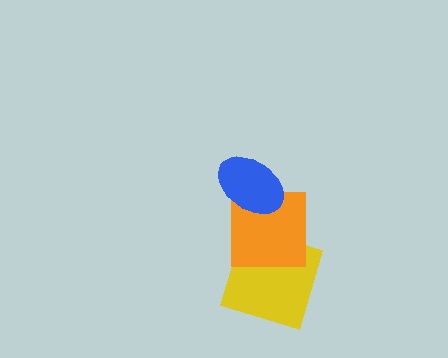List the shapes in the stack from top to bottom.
From top to bottom: the blue ellipse, the orange square, the yellow square.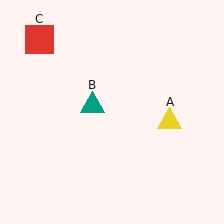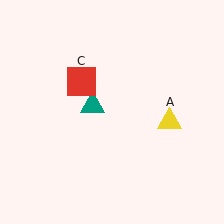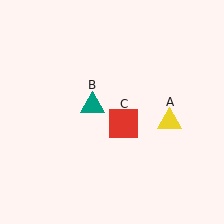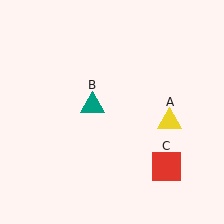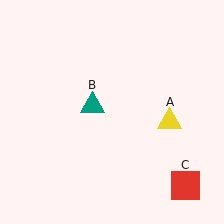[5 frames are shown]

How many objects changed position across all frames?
1 object changed position: red square (object C).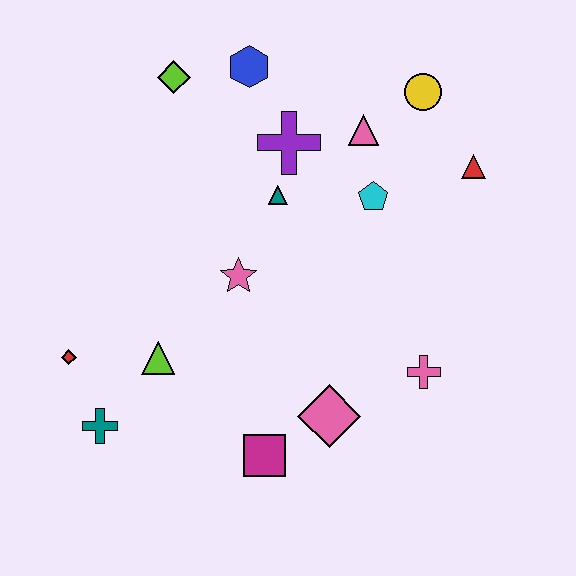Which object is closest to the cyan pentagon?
The pink triangle is closest to the cyan pentagon.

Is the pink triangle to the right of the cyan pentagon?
No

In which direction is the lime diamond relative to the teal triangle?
The lime diamond is above the teal triangle.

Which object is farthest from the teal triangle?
The teal cross is farthest from the teal triangle.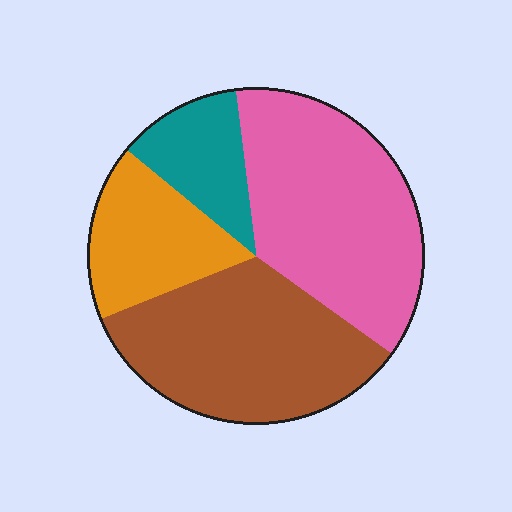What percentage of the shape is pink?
Pink covers 37% of the shape.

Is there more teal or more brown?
Brown.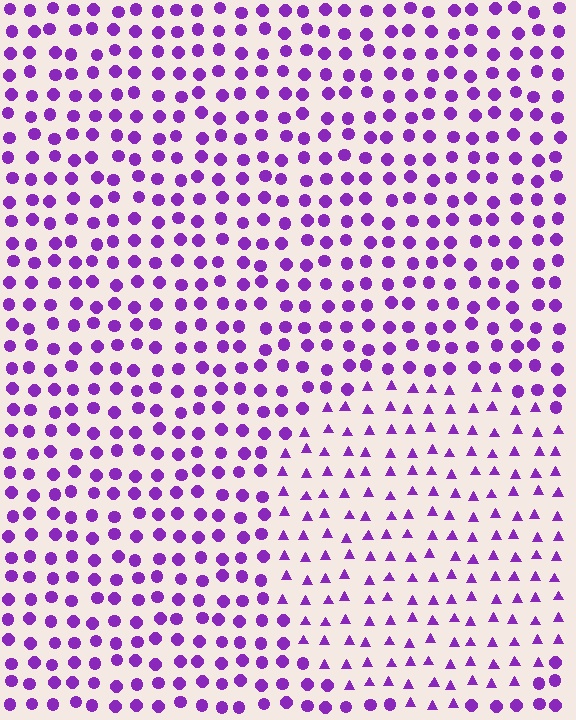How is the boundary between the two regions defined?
The boundary is defined by a change in element shape: triangles inside vs. circles outside. All elements share the same color and spacing.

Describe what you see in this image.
The image is filled with small purple elements arranged in a uniform grid. A circle-shaped region contains triangles, while the surrounding area contains circles. The boundary is defined purely by the change in element shape.